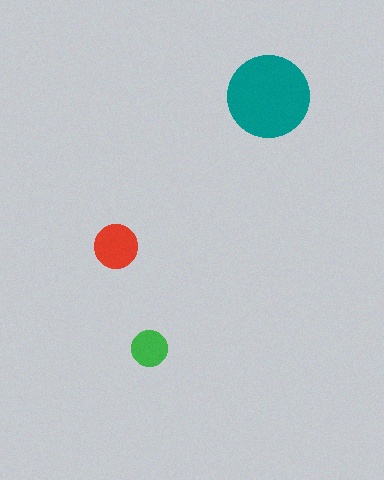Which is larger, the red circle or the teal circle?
The teal one.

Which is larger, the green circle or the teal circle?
The teal one.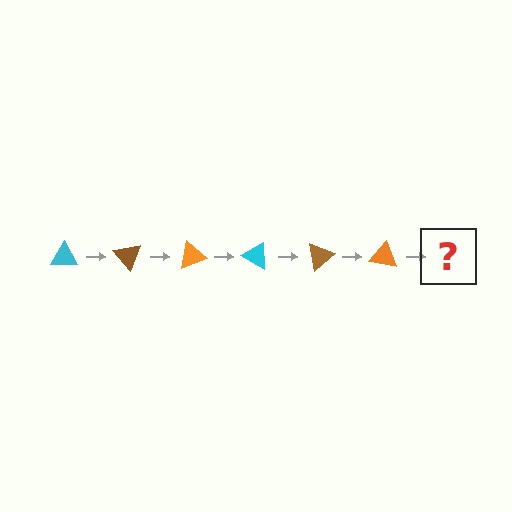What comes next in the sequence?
The next element should be a cyan triangle, rotated 300 degrees from the start.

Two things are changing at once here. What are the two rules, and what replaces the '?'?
The two rules are that it rotates 50 degrees each step and the color cycles through cyan, brown, and orange. The '?' should be a cyan triangle, rotated 300 degrees from the start.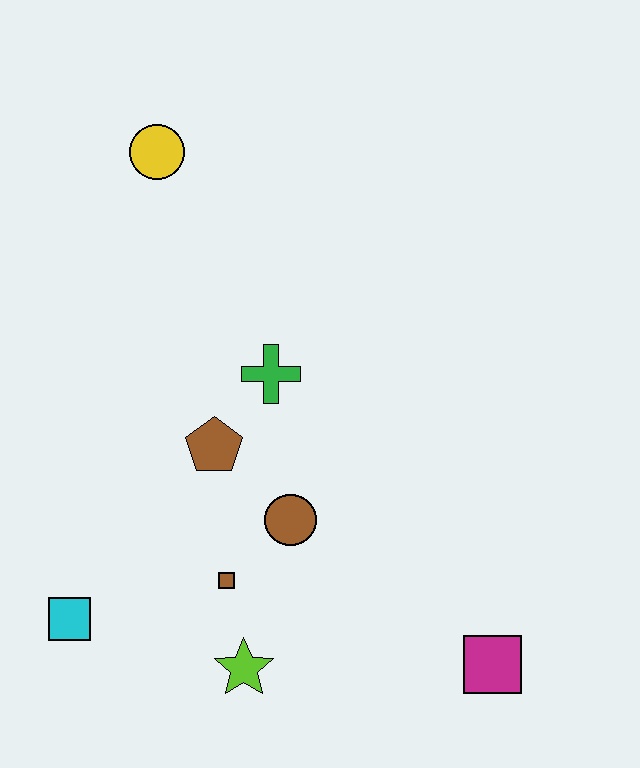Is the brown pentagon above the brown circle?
Yes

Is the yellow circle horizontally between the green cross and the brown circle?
No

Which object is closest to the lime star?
The brown square is closest to the lime star.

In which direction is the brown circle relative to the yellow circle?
The brown circle is below the yellow circle.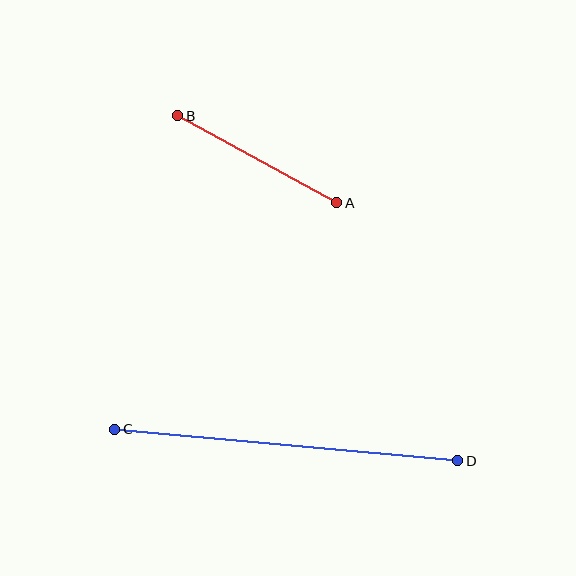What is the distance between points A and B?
The distance is approximately 181 pixels.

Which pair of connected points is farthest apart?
Points C and D are farthest apart.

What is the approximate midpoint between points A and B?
The midpoint is at approximately (257, 159) pixels.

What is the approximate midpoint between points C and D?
The midpoint is at approximately (286, 445) pixels.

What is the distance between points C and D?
The distance is approximately 345 pixels.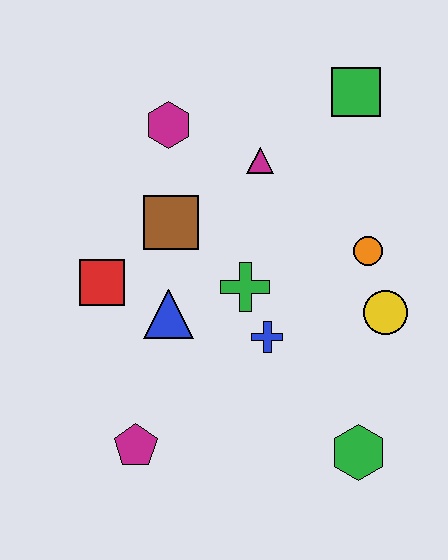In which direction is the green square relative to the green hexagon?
The green square is above the green hexagon.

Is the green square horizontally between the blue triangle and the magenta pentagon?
No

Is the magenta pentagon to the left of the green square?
Yes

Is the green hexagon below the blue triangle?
Yes